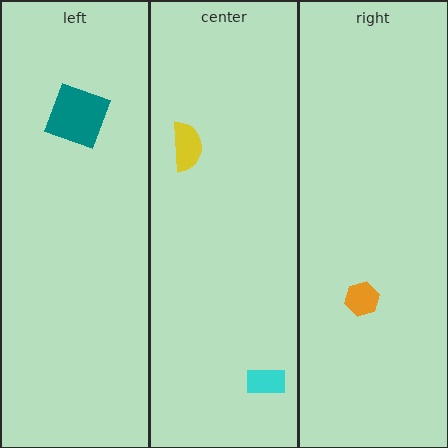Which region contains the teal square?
The left region.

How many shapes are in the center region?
2.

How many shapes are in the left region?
1.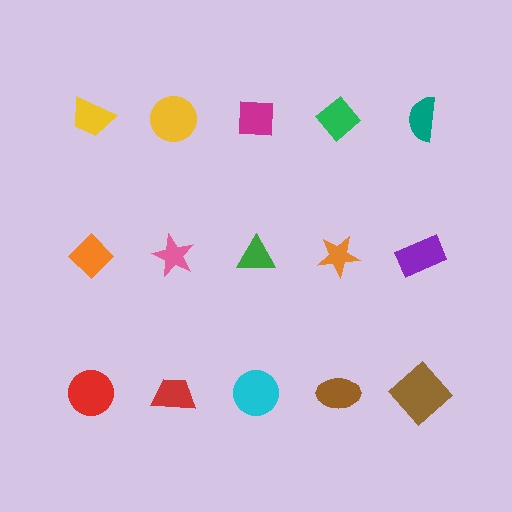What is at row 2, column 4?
An orange star.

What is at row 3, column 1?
A red circle.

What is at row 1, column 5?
A teal semicircle.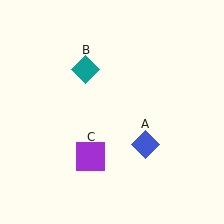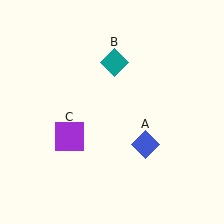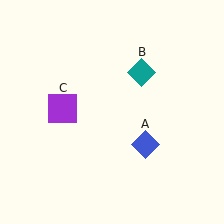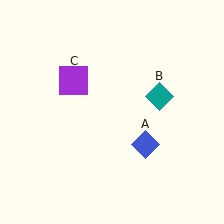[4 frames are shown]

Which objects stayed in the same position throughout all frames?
Blue diamond (object A) remained stationary.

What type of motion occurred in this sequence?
The teal diamond (object B), purple square (object C) rotated clockwise around the center of the scene.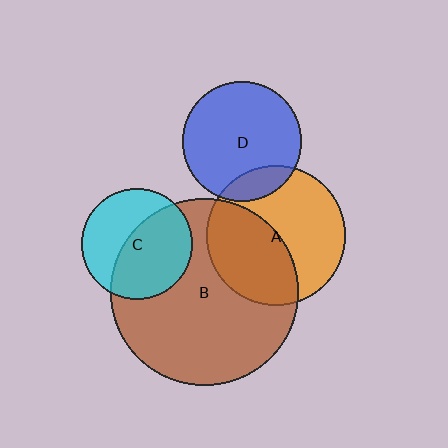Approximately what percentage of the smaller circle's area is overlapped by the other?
Approximately 55%.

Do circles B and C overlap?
Yes.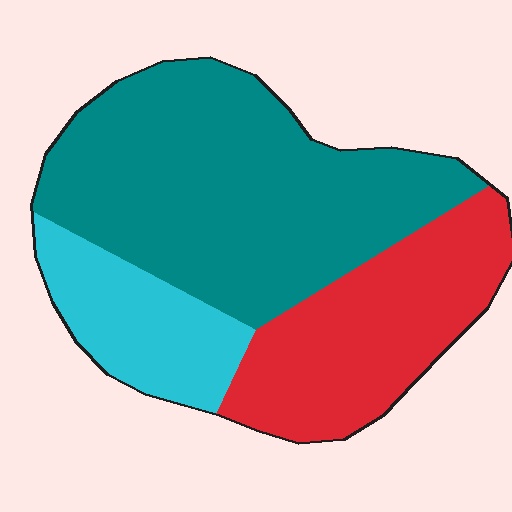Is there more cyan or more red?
Red.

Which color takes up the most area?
Teal, at roughly 55%.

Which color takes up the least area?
Cyan, at roughly 15%.